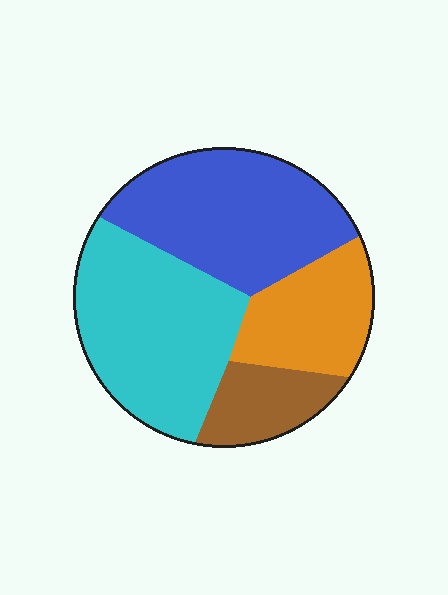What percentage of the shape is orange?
Orange takes up between a sixth and a third of the shape.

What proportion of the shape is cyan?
Cyan takes up about three eighths (3/8) of the shape.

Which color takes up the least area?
Brown, at roughly 10%.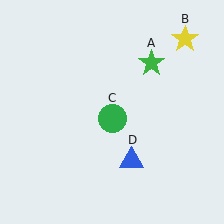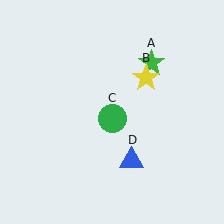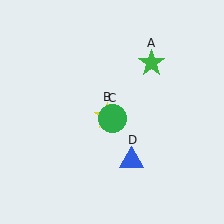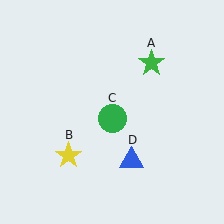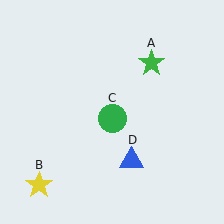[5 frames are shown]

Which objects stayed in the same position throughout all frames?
Green star (object A) and green circle (object C) and blue triangle (object D) remained stationary.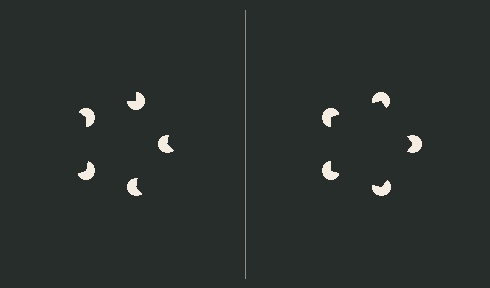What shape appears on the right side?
An illusory pentagon.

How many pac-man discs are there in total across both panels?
10 — 5 on each side.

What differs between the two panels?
The pac-man discs are positioned identically on both sides; only the wedge orientations differ. On the right they align to a pentagon; on the left they are misaligned.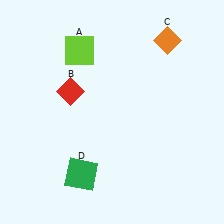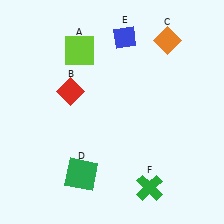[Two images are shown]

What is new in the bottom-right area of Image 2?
A green cross (F) was added in the bottom-right area of Image 2.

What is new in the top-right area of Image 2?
A blue diamond (E) was added in the top-right area of Image 2.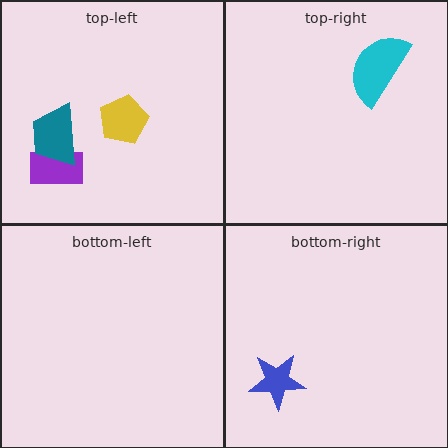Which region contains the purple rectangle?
The top-left region.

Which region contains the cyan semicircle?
The top-right region.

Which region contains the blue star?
The bottom-right region.